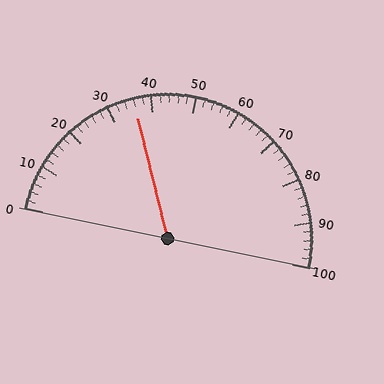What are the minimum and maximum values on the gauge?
The gauge ranges from 0 to 100.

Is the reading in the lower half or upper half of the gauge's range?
The reading is in the lower half of the range (0 to 100).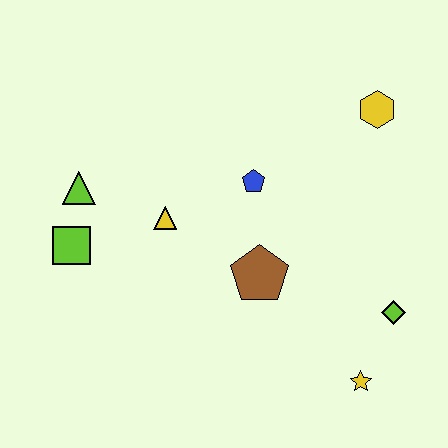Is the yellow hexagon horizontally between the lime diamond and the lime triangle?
Yes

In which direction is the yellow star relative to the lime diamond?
The yellow star is below the lime diamond.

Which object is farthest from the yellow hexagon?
The lime square is farthest from the yellow hexagon.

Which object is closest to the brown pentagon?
The blue pentagon is closest to the brown pentagon.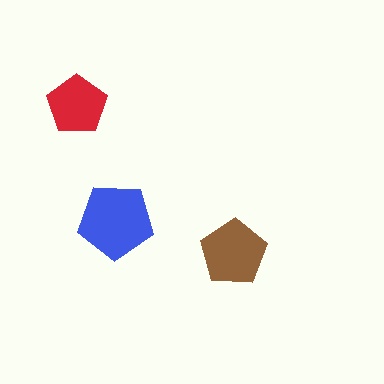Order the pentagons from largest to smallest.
the blue one, the brown one, the red one.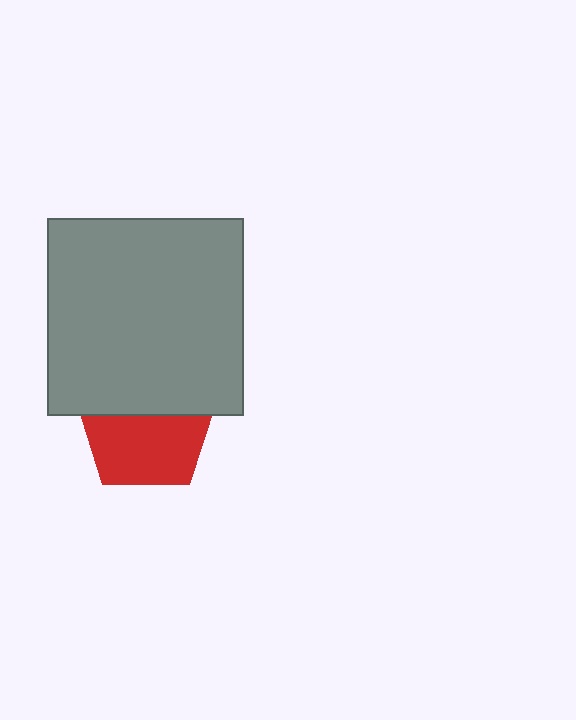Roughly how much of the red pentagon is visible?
About half of it is visible (roughly 58%).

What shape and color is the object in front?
The object in front is a gray square.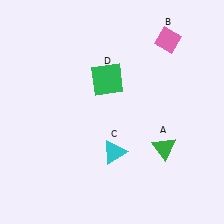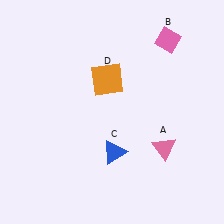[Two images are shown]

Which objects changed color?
A changed from green to pink. C changed from cyan to blue. D changed from green to orange.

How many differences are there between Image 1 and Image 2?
There are 3 differences between the two images.